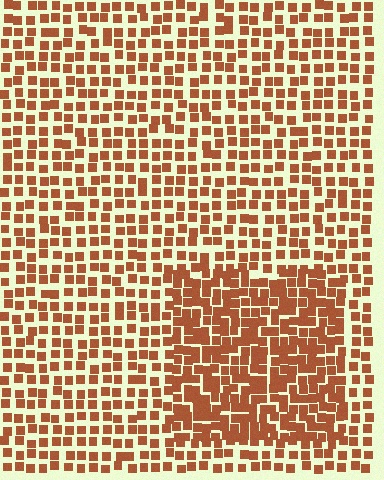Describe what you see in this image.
The image contains small brown elements arranged at two different densities. A rectangle-shaped region is visible where the elements are more densely packed than the surrounding area.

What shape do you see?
I see a rectangle.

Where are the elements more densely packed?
The elements are more densely packed inside the rectangle boundary.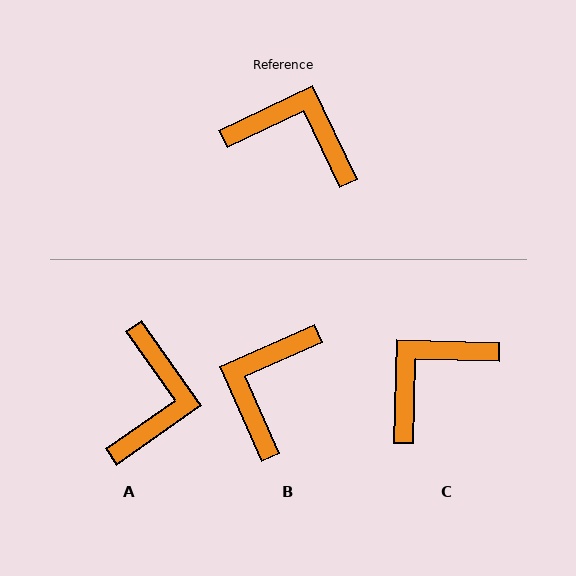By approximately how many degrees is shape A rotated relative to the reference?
Approximately 80 degrees clockwise.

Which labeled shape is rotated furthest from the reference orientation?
B, about 89 degrees away.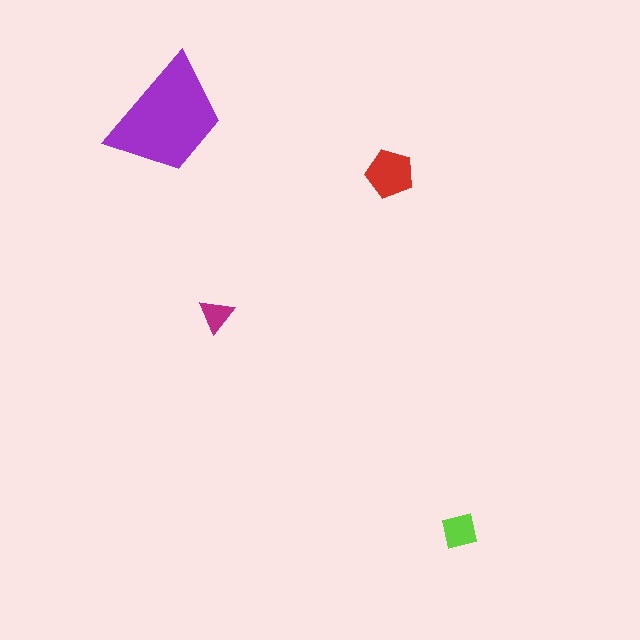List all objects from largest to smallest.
The purple trapezoid, the red pentagon, the lime square, the magenta triangle.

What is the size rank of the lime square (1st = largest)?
3rd.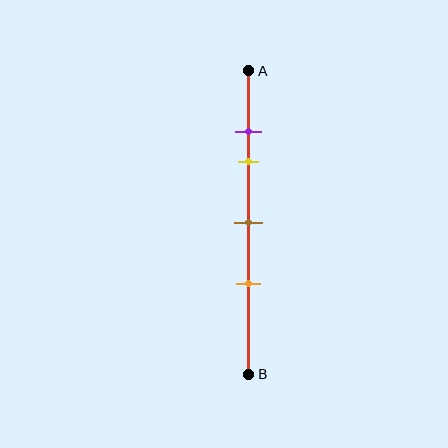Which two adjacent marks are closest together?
The purple and yellow marks are the closest adjacent pair.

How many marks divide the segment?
There are 4 marks dividing the segment.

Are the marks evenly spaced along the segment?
No, the marks are not evenly spaced.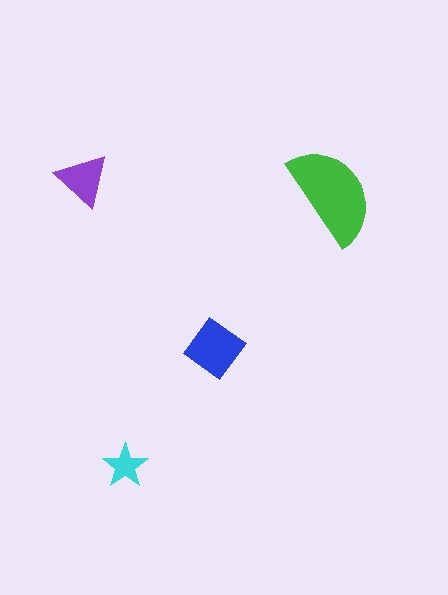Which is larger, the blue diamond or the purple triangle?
The blue diamond.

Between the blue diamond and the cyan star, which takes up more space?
The blue diamond.